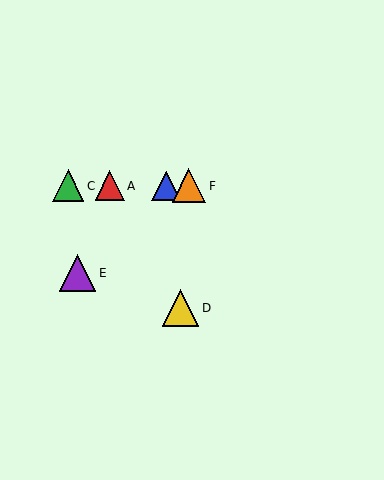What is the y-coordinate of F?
Object F is at y≈186.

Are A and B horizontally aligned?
Yes, both are at y≈186.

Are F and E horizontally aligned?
No, F is at y≈186 and E is at y≈273.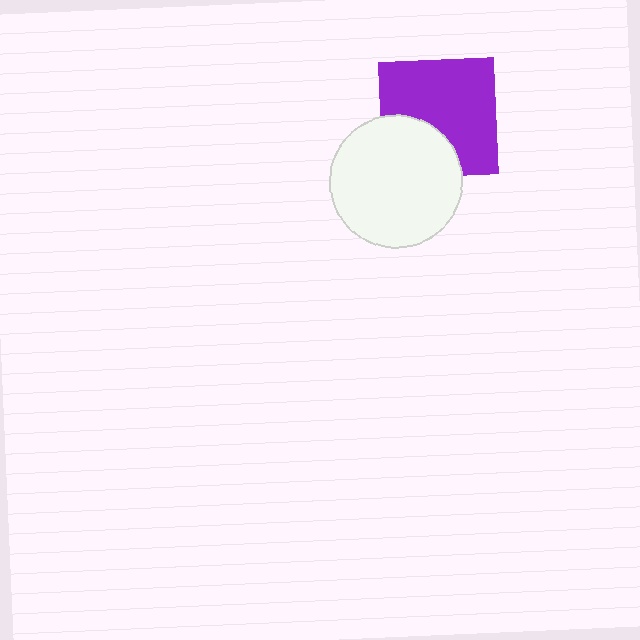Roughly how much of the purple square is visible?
Most of it is visible (roughly 70%).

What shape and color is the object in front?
The object in front is a white circle.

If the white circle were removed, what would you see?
You would see the complete purple square.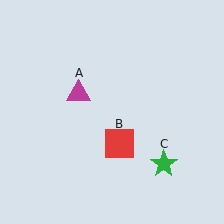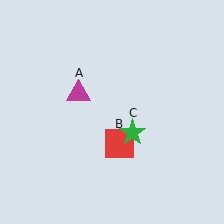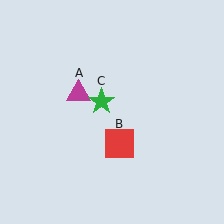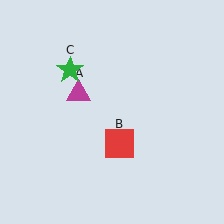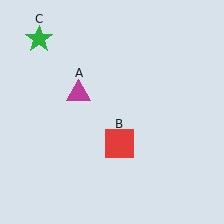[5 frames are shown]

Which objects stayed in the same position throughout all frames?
Magenta triangle (object A) and red square (object B) remained stationary.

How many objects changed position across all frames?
1 object changed position: green star (object C).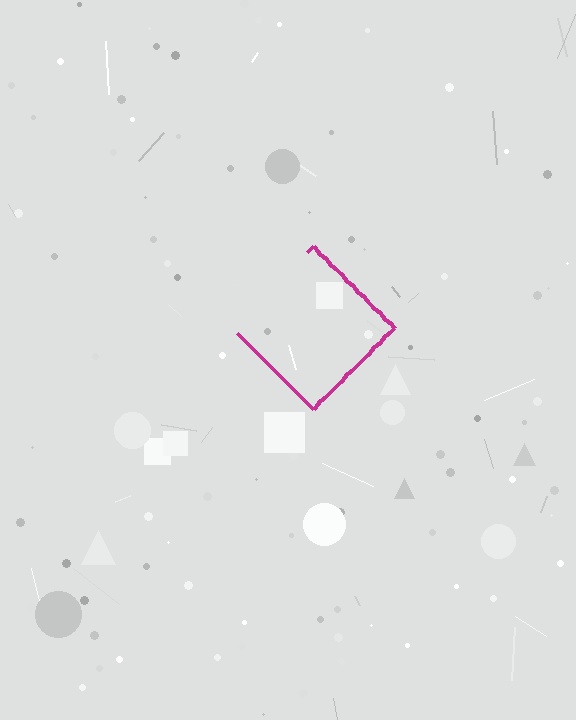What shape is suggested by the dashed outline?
The dashed outline suggests a diamond.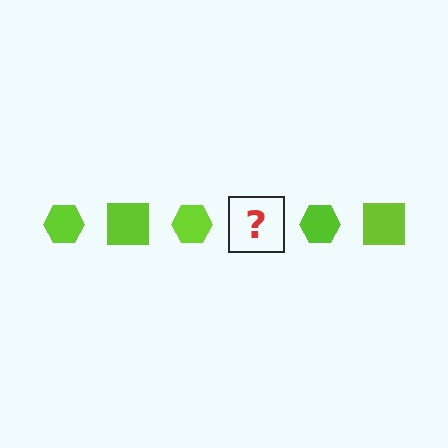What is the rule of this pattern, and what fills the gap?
The rule is that the pattern cycles through hexagon, square shapes in lime. The gap should be filled with a lime square.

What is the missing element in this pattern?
The missing element is a lime square.